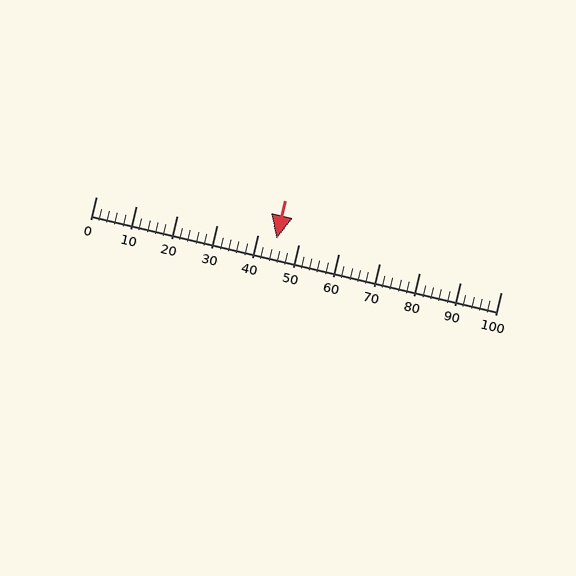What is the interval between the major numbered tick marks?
The major tick marks are spaced 10 units apart.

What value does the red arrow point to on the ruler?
The red arrow points to approximately 44.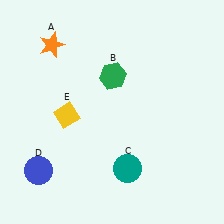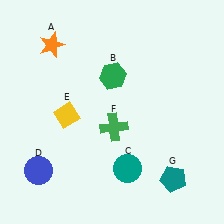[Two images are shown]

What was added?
A green cross (F), a teal pentagon (G) were added in Image 2.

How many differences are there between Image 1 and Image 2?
There are 2 differences between the two images.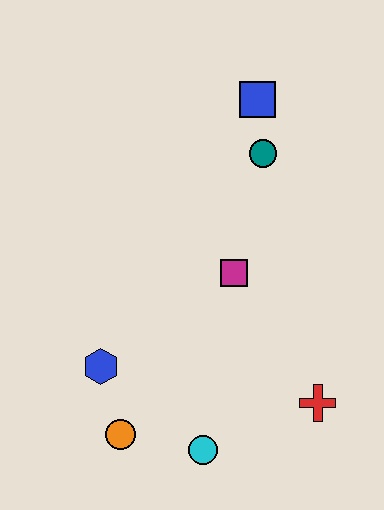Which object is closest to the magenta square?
The teal circle is closest to the magenta square.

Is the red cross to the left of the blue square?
No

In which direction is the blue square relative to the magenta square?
The blue square is above the magenta square.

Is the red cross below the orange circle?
No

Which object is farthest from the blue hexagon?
The blue square is farthest from the blue hexagon.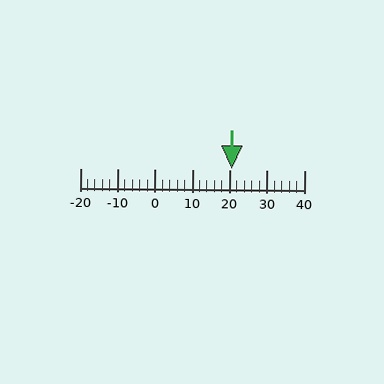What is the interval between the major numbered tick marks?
The major tick marks are spaced 10 units apart.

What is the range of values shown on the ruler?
The ruler shows values from -20 to 40.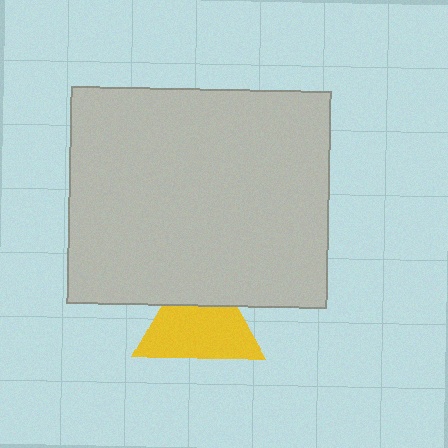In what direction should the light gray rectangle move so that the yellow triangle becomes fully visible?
The light gray rectangle should move up. That is the shortest direction to clear the overlap and leave the yellow triangle fully visible.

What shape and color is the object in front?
The object in front is a light gray rectangle.